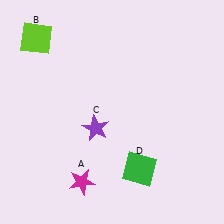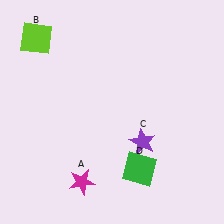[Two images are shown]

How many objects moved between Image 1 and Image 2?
1 object moved between the two images.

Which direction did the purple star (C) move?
The purple star (C) moved right.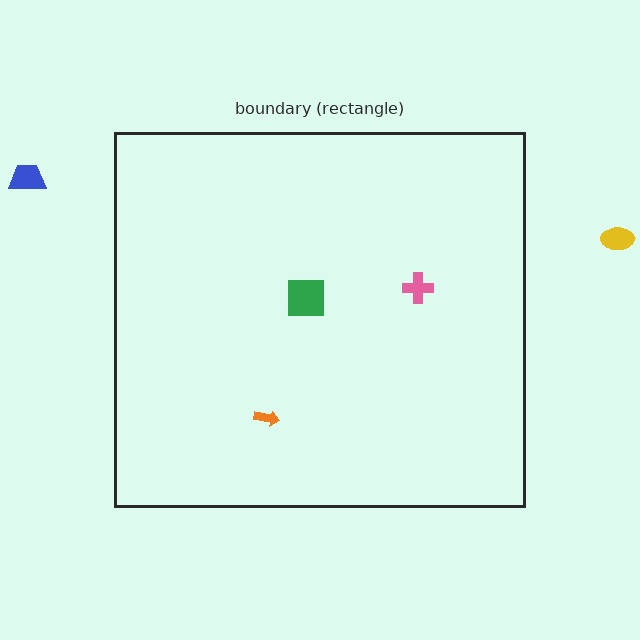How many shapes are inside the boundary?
3 inside, 2 outside.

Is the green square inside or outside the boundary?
Inside.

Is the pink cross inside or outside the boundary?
Inside.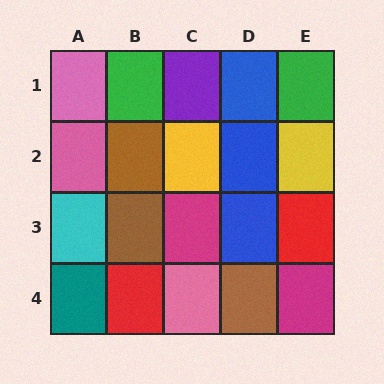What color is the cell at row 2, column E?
Yellow.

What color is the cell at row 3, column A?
Cyan.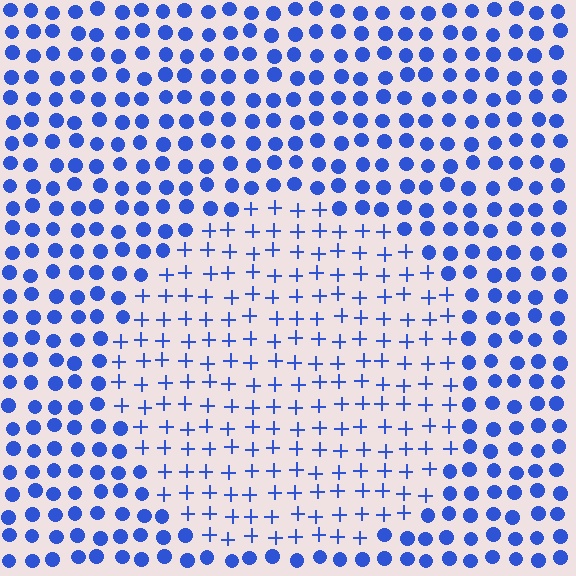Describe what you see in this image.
The image is filled with small blue elements arranged in a uniform grid. A circle-shaped region contains plus signs, while the surrounding area contains circles. The boundary is defined purely by the change in element shape.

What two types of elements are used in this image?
The image uses plus signs inside the circle region and circles outside it.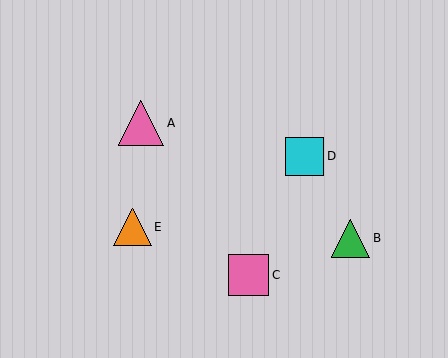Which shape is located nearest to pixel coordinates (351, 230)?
The green triangle (labeled B) at (350, 238) is nearest to that location.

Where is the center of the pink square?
The center of the pink square is at (249, 275).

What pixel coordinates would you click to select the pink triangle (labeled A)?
Click at (141, 123) to select the pink triangle A.